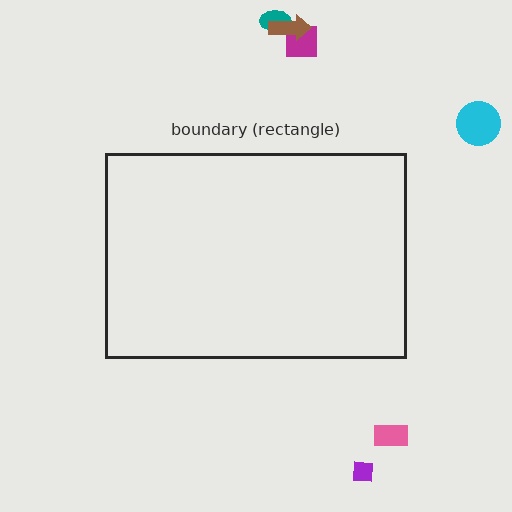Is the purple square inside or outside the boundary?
Outside.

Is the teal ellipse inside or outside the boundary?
Outside.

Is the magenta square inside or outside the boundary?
Outside.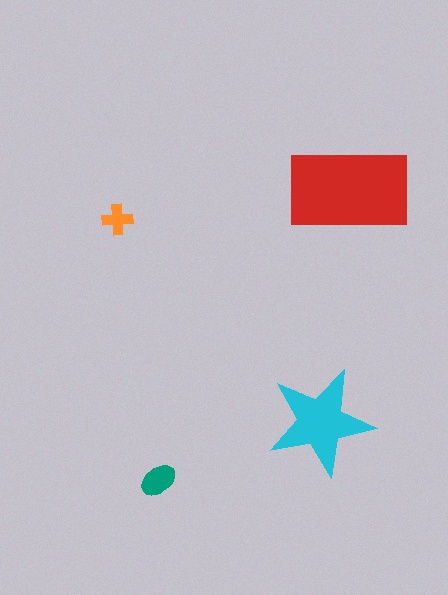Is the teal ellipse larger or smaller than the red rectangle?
Smaller.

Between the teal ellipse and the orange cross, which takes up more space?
The teal ellipse.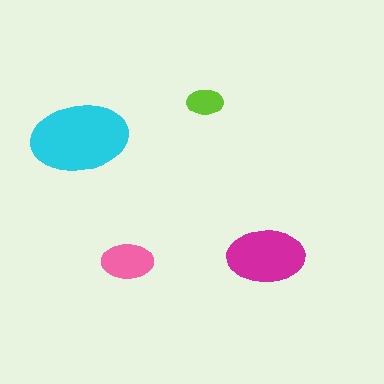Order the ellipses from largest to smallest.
the cyan one, the magenta one, the pink one, the lime one.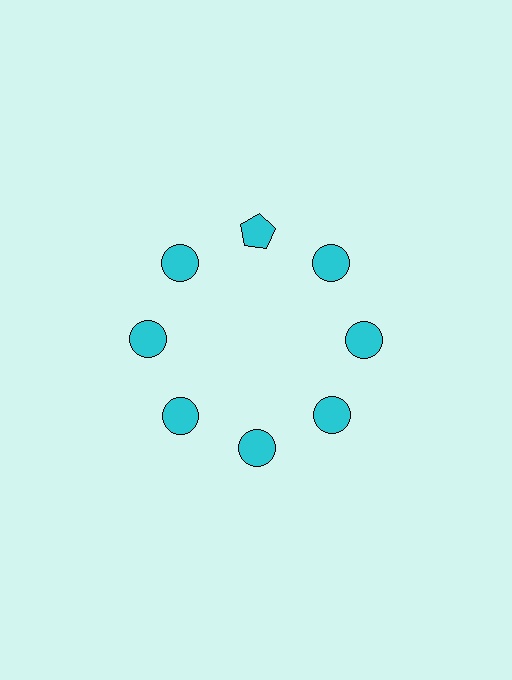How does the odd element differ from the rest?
It has a different shape: pentagon instead of circle.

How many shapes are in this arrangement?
There are 8 shapes arranged in a ring pattern.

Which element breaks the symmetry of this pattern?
The cyan pentagon at roughly the 12 o'clock position breaks the symmetry. All other shapes are cyan circles.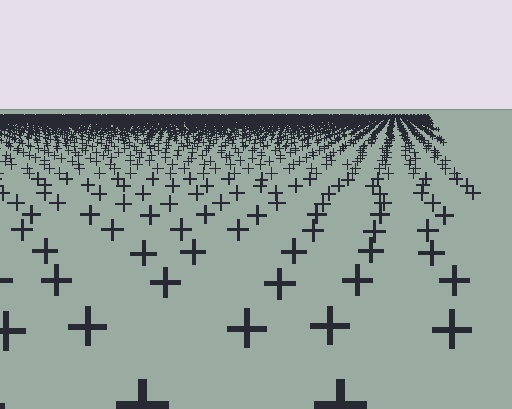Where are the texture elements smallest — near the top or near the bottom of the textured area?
Near the top.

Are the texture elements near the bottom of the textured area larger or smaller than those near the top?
Larger. Near the bottom, elements are closer to the viewer and appear at a bigger on-screen size.